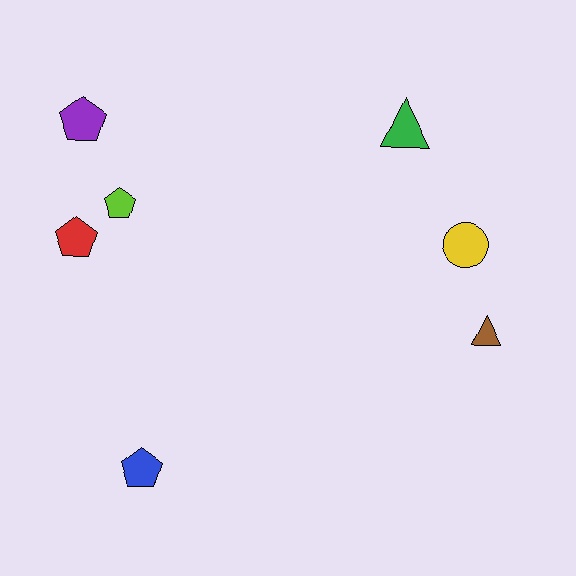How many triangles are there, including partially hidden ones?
There are 2 triangles.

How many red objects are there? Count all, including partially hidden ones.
There is 1 red object.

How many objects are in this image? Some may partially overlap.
There are 7 objects.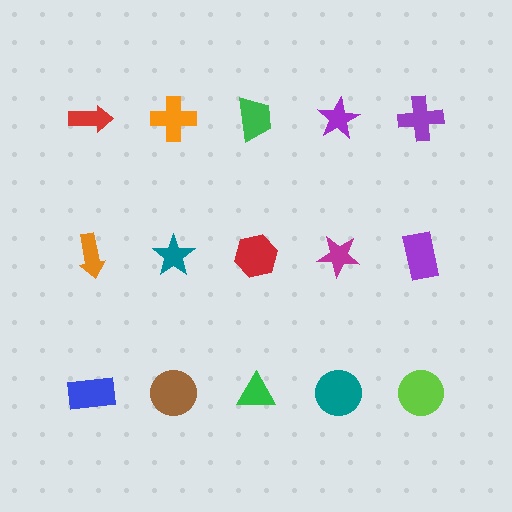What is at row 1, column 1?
A red arrow.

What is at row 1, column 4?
A purple star.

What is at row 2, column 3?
A red hexagon.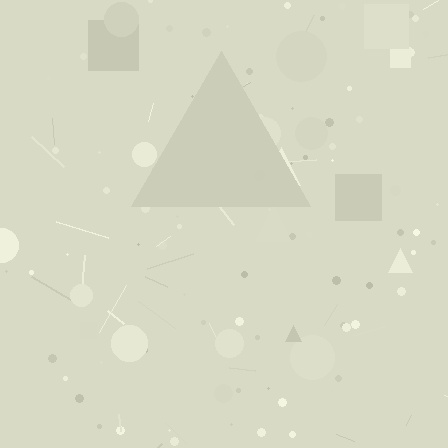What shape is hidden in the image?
A triangle is hidden in the image.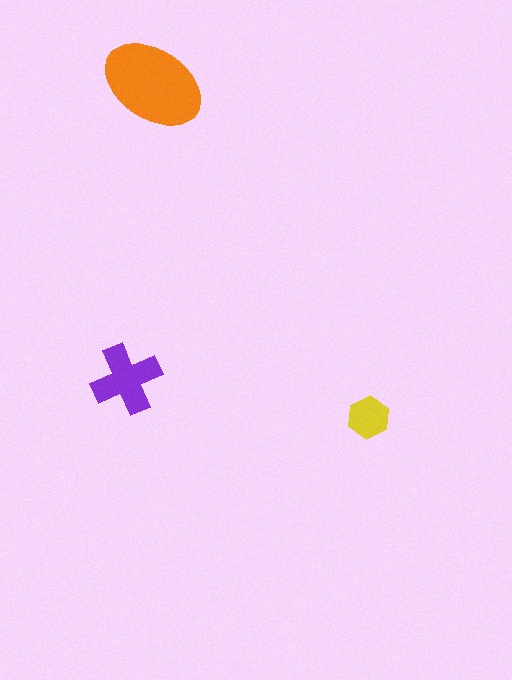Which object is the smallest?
The yellow hexagon.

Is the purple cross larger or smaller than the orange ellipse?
Smaller.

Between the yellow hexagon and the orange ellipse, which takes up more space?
The orange ellipse.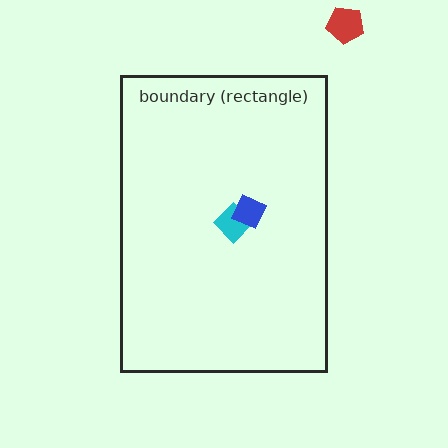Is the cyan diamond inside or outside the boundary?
Inside.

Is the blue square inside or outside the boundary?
Inside.